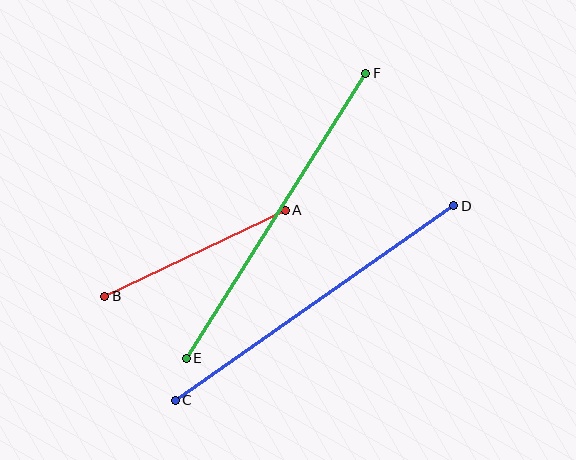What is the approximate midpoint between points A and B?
The midpoint is at approximately (195, 253) pixels.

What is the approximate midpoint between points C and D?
The midpoint is at approximately (315, 303) pixels.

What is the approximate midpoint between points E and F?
The midpoint is at approximately (276, 216) pixels.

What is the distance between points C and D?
The distance is approximately 340 pixels.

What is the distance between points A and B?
The distance is approximately 200 pixels.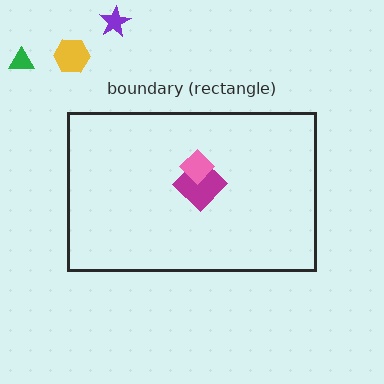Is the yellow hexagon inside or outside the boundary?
Outside.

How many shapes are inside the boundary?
2 inside, 3 outside.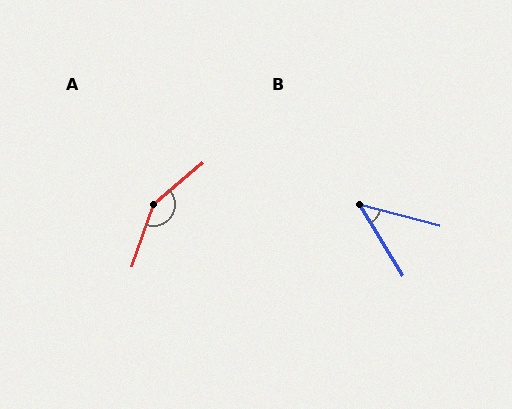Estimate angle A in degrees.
Approximately 150 degrees.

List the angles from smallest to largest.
B (44°), A (150°).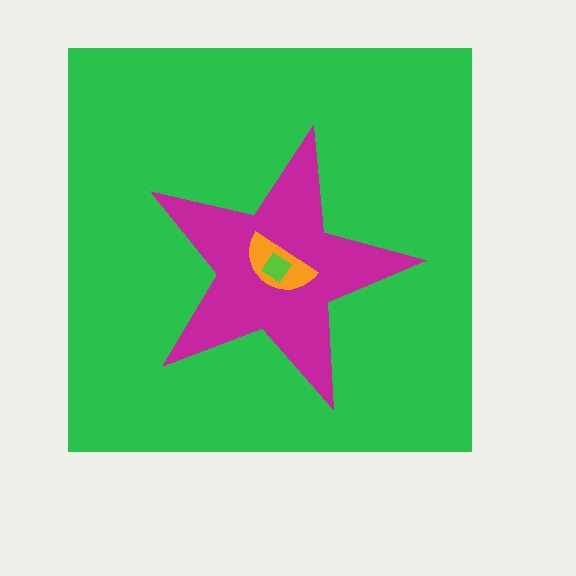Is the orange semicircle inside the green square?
Yes.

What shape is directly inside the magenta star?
The orange semicircle.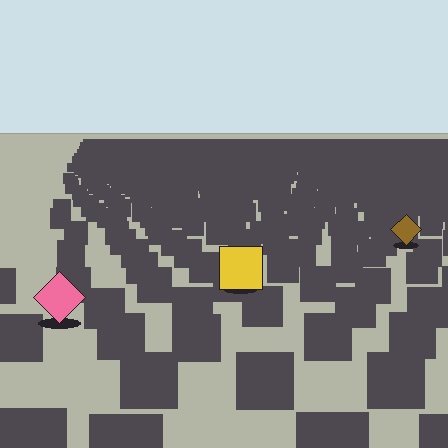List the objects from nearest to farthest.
From nearest to farthest: the pink diamond, the yellow square, the brown diamond.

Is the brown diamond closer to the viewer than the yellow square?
No. The yellow square is closer — you can tell from the texture gradient: the ground texture is coarser near it.